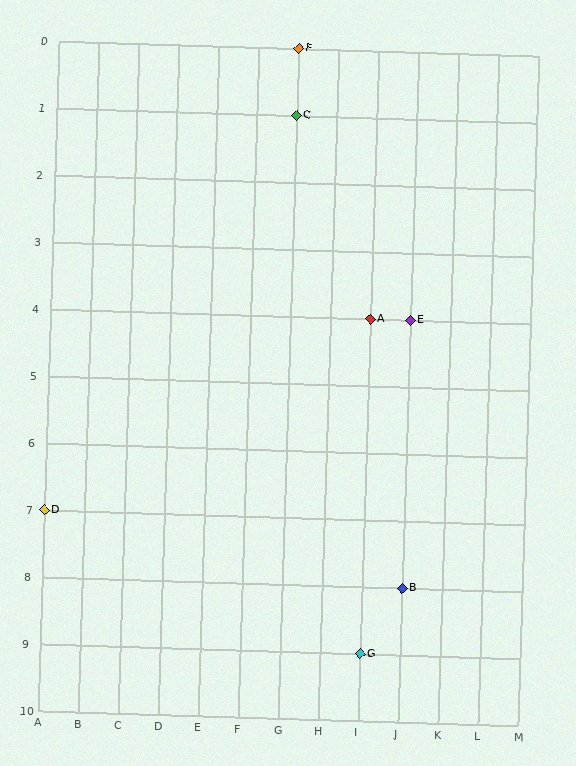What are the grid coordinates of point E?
Point E is at grid coordinates (J, 4).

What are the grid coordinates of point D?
Point D is at grid coordinates (A, 7).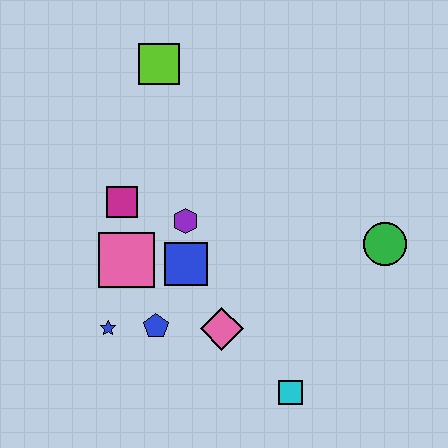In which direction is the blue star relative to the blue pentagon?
The blue star is to the left of the blue pentagon.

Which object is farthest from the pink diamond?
The lime square is farthest from the pink diamond.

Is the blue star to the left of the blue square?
Yes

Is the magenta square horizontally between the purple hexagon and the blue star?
Yes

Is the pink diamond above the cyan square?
Yes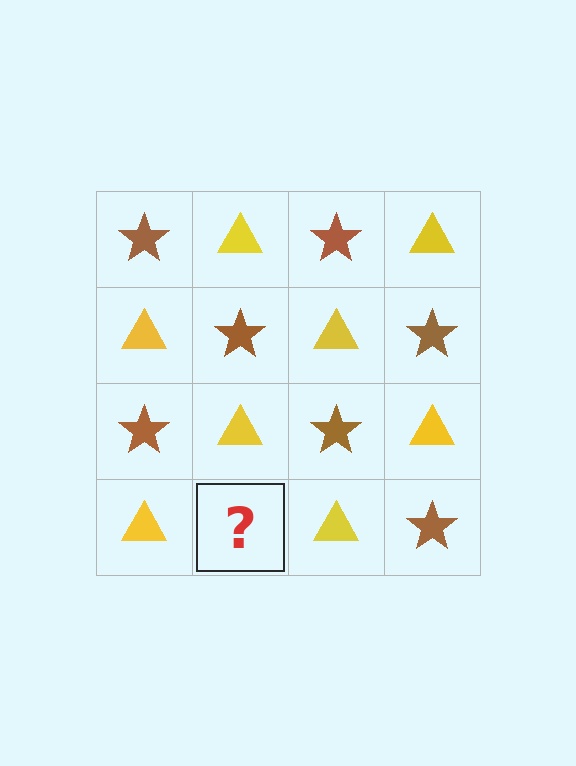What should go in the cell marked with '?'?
The missing cell should contain a brown star.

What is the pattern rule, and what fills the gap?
The rule is that it alternates brown star and yellow triangle in a checkerboard pattern. The gap should be filled with a brown star.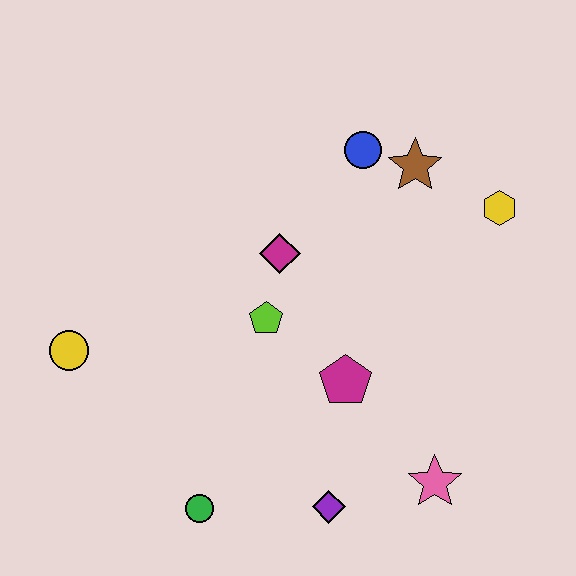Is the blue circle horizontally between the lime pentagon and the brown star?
Yes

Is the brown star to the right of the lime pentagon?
Yes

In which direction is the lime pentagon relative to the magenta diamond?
The lime pentagon is below the magenta diamond.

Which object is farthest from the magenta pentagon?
The yellow circle is farthest from the magenta pentagon.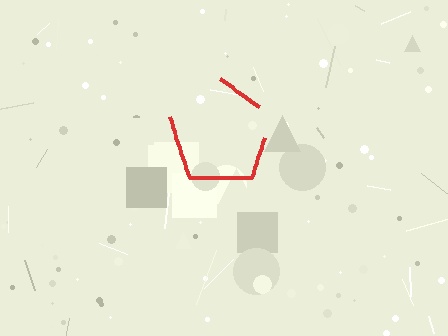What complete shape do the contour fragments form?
The contour fragments form a pentagon.